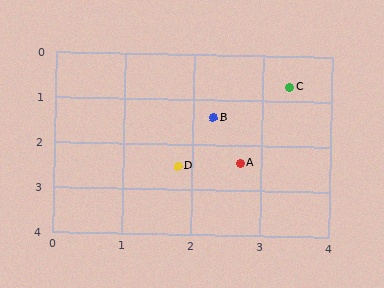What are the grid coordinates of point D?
Point D is at approximately (1.8, 2.5).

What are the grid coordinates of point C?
Point C is at approximately (3.4, 0.7).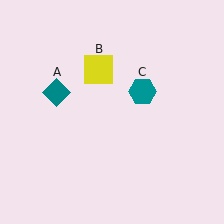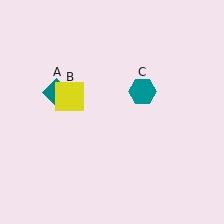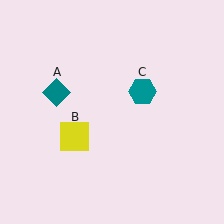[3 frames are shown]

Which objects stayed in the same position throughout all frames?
Teal diamond (object A) and teal hexagon (object C) remained stationary.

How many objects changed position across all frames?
1 object changed position: yellow square (object B).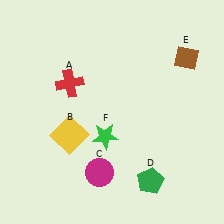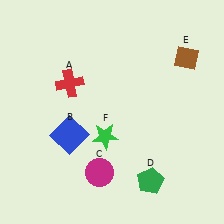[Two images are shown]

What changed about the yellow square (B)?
In Image 1, B is yellow. In Image 2, it changed to blue.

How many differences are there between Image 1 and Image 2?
There is 1 difference between the two images.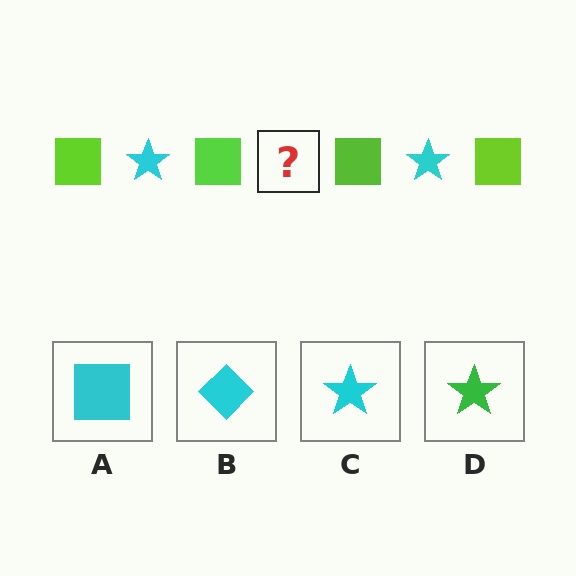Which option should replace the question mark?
Option C.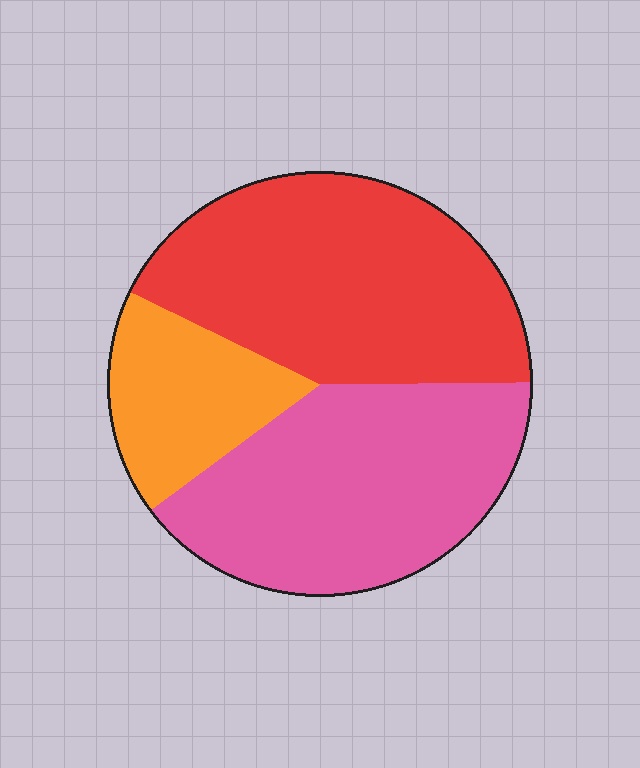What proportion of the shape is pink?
Pink covers 40% of the shape.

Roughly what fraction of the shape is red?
Red takes up about two fifths (2/5) of the shape.